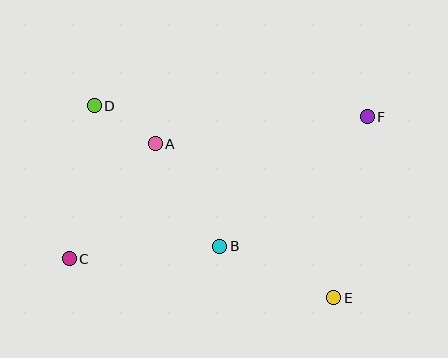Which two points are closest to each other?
Points A and D are closest to each other.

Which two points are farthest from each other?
Points C and F are farthest from each other.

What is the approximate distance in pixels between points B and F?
The distance between B and F is approximately 197 pixels.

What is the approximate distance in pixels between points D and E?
The distance between D and E is approximately 307 pixels.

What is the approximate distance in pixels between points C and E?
The distance between C and E is approximately 267 pixels.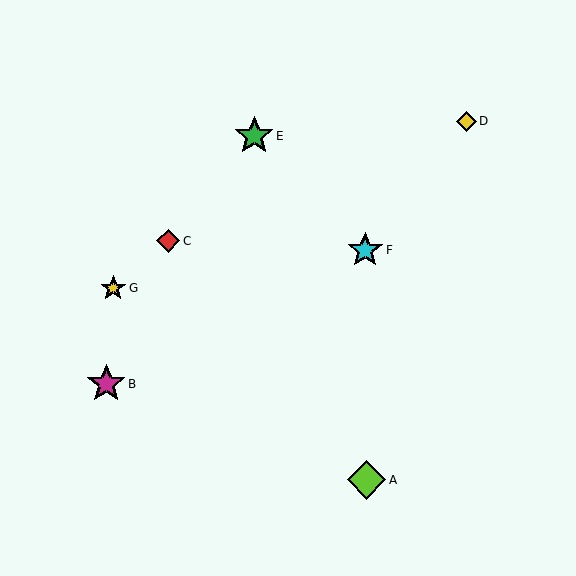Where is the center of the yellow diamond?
The center of the yellow diamond is at (466, 121).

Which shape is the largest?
The lime diamond (labeled A) is the largest.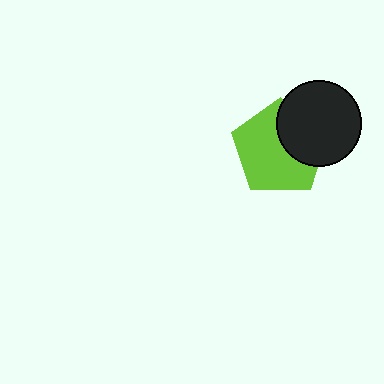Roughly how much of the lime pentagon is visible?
Most of it is visible (roughly 65%).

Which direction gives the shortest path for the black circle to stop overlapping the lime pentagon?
Moving right gives the shortest separation.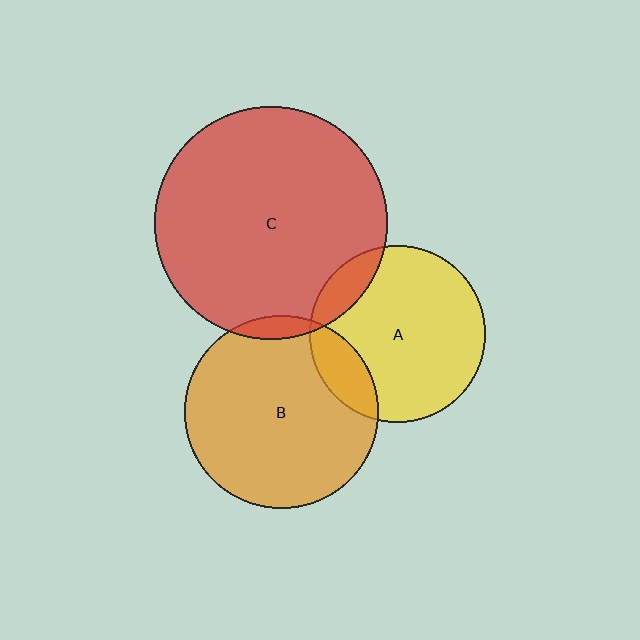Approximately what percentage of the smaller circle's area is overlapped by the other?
Approximately 15%.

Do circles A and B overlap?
Yes.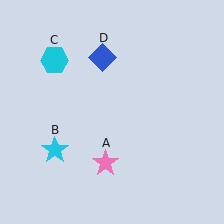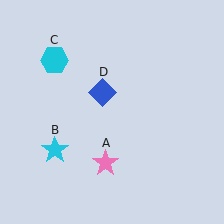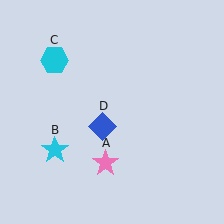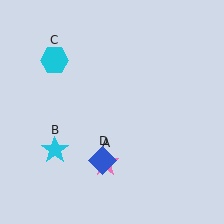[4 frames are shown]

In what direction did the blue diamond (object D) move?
The blue diamond (object D) moved down.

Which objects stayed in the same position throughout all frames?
Pink star (object A) and cyan star (object B) and cyan hexagon (object C) remained stationary.